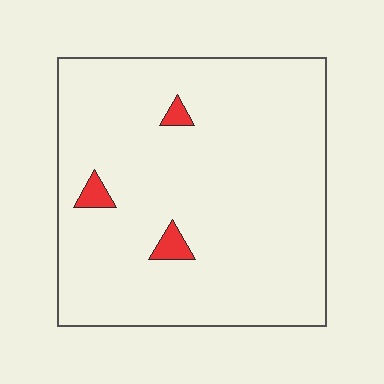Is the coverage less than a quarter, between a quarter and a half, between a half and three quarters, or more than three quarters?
Less than a quarter.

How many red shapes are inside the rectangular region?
3.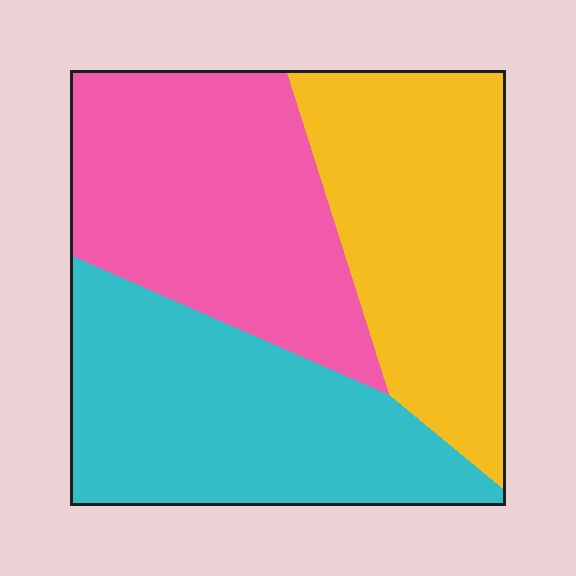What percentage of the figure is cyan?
Cyan covers 34% of the figure.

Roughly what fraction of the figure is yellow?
Yellow covers 32% of the figure.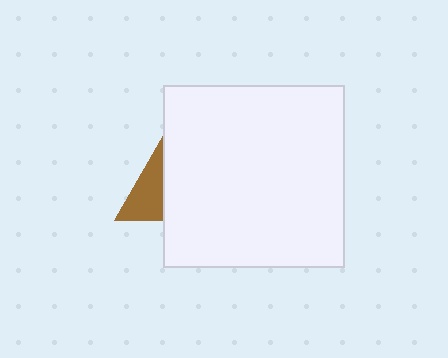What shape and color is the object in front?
The object in front is a white square.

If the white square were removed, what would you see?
You would see the complete brown triangle.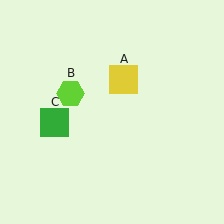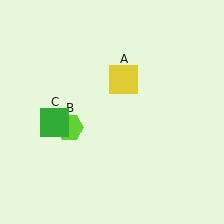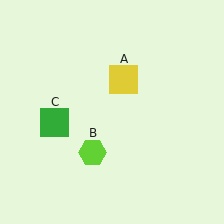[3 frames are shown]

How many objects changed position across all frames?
1 object changed position: lime hexagon (object B).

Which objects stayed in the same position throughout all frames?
Yellow square (object A) and green square (object C) remained stationary.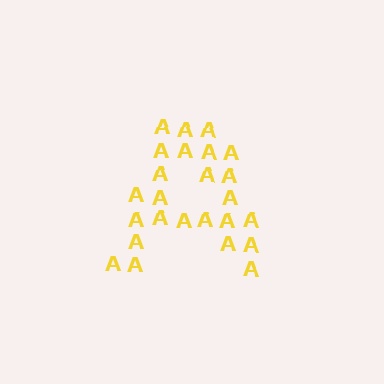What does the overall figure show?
The overall figure shows the letter A.